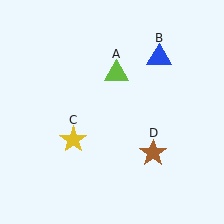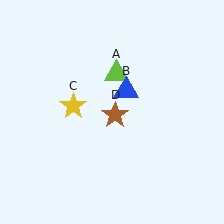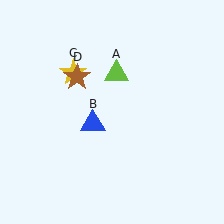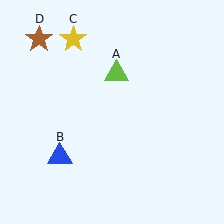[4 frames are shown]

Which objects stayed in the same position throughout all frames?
Lime triangle (object A) remained stationary.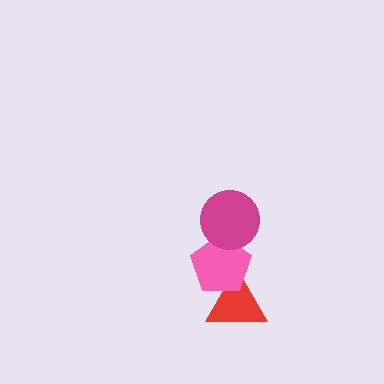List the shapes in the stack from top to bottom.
From top to bottom: the magenta circle, the pink pentagon, the red triangle.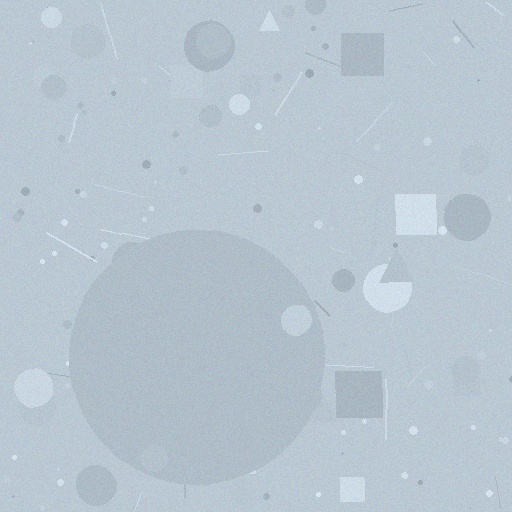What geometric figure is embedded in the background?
A circle is embedded in the background.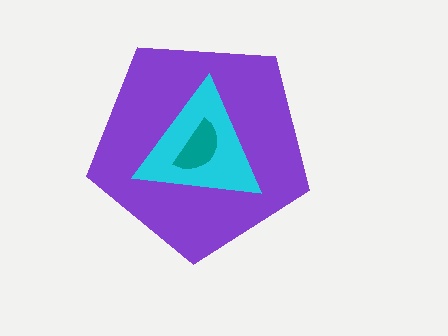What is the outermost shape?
The purple pentagon.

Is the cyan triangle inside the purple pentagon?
Yes.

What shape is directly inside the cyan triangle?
The teal semicircle.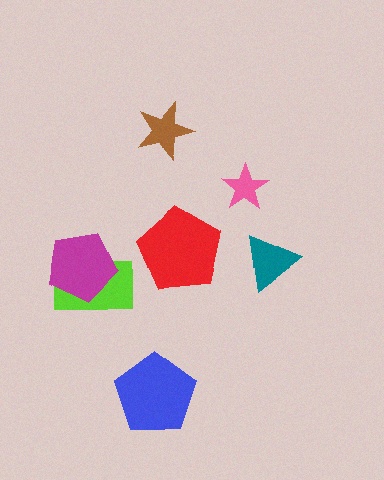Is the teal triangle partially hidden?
No, no other shape covers it.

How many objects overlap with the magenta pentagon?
1 object overlaps with the magenta pentagon.